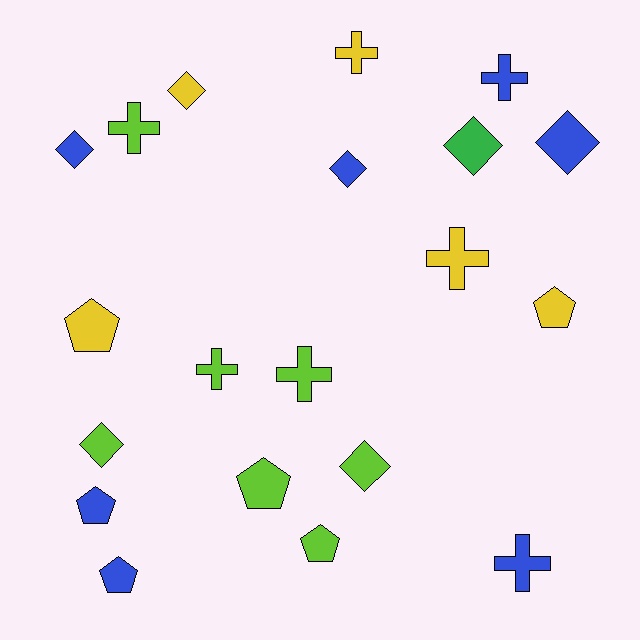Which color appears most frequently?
Blue, with 7 objects.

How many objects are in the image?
There are 20 objects.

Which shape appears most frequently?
Cross, with 7 objects.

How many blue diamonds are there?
There are 3 blue diamonds.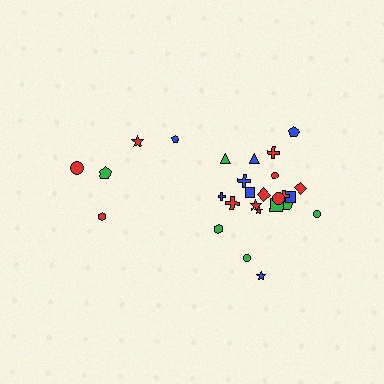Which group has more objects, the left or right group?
The right group.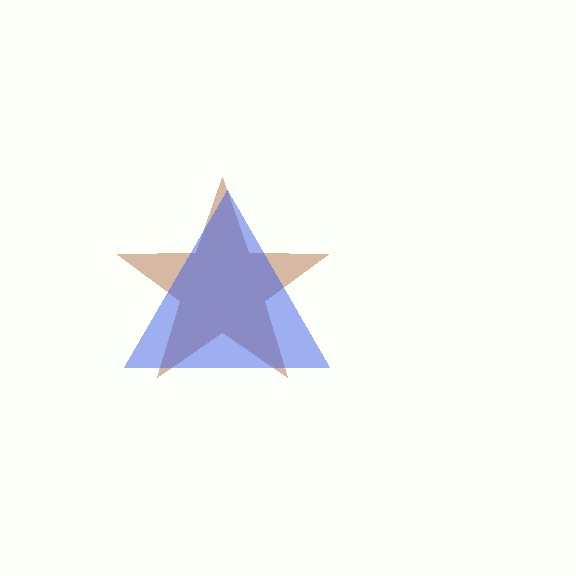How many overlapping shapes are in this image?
There are 2 overlapping shapes in the image.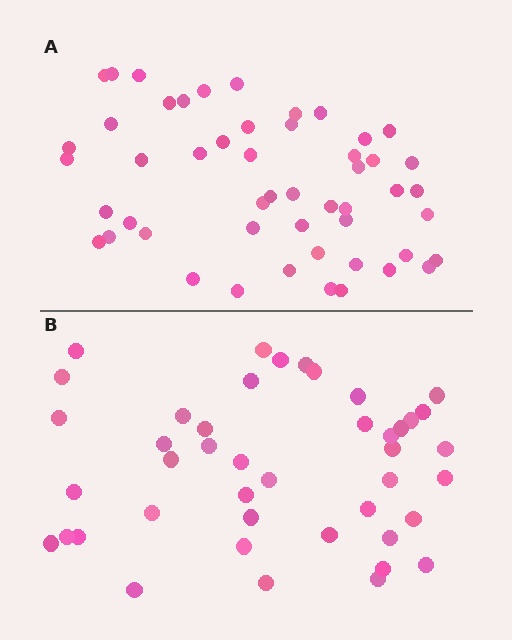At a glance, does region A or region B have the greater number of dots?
Region A (the top region) has more dots.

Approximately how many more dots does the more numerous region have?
Region A has roughly 8 or so more dots than region B.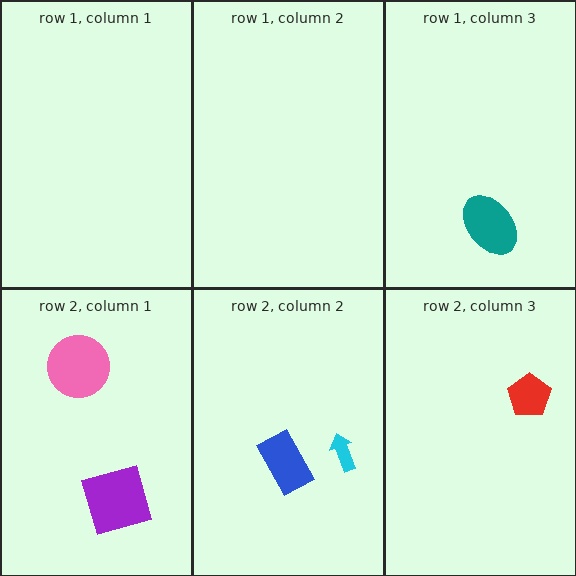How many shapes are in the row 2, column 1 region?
2.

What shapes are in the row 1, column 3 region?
The teal ellipse.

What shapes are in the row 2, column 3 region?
The red pentagon.